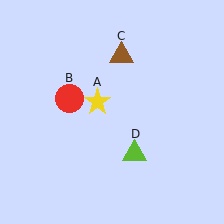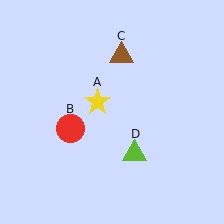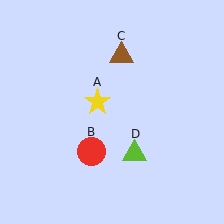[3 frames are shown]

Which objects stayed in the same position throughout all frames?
Yellow star (object A) and brown triangle (object C) and lime triangle (object D) remained stationary.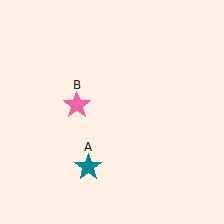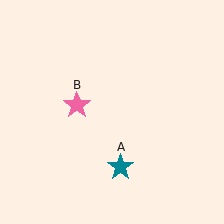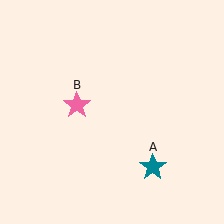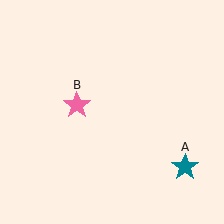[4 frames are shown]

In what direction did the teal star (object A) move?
The teal star (object A) moved right.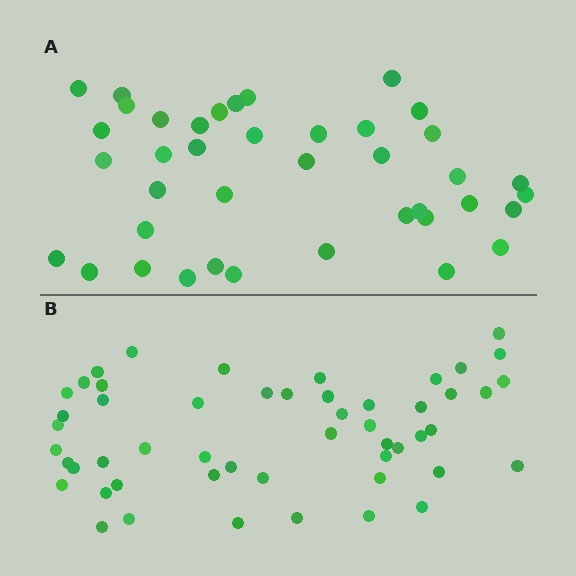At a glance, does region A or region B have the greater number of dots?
Region B (the bottom region) has more dots.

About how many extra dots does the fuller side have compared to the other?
Region B has roughly 12 or so more dots than region A.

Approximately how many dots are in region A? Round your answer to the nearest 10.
About 40 dots.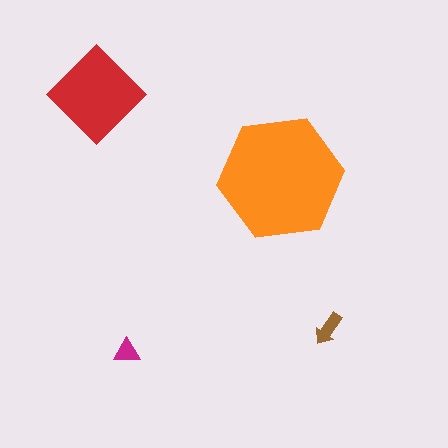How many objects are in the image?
There are 4 objects in the image.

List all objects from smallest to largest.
The magenta triangle, the brown arrow, the red diamond, the orange hexagon.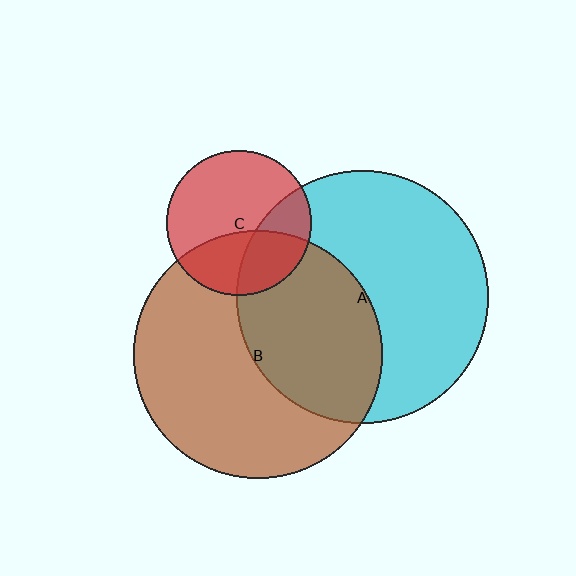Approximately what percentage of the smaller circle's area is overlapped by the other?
Approximately 35%.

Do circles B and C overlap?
Yes.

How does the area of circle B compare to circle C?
Approximately 2.9 times.